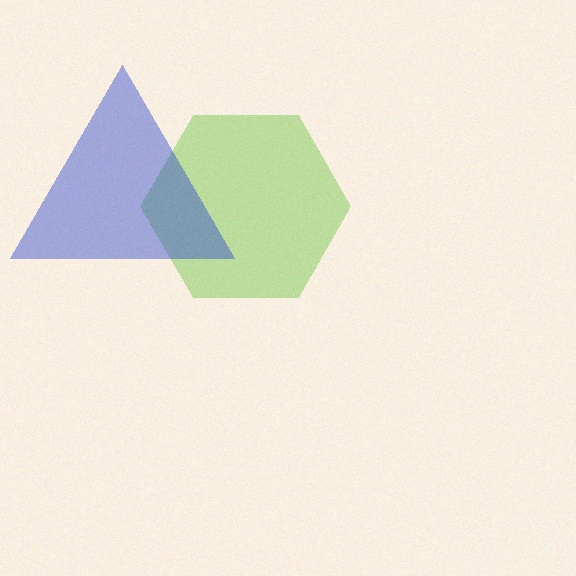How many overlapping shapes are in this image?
There are 2 overlapping shapes in the image.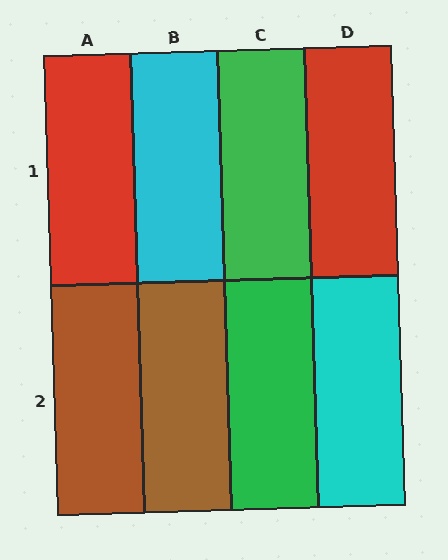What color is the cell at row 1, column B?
Cyan.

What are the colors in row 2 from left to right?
Brown, brown, green, cyan.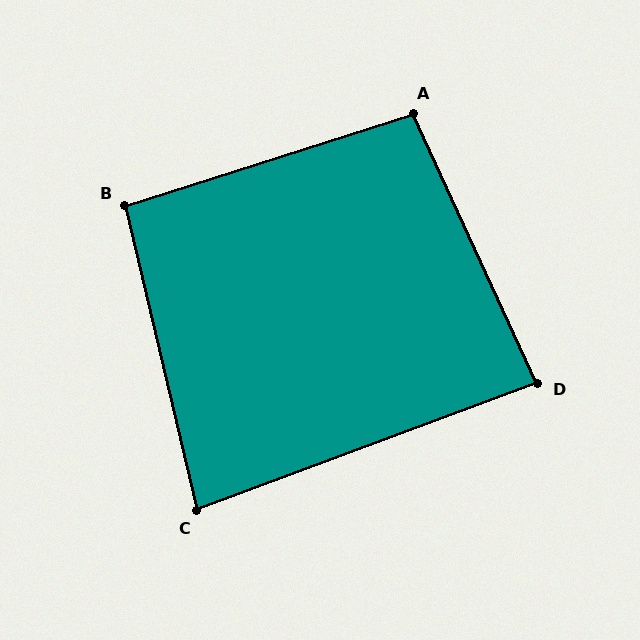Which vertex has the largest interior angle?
A, at approximately 97 degrees.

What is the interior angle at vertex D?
Approximately 86 degrees (approximately right).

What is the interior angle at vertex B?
Approximately 94 degrees (approximately right).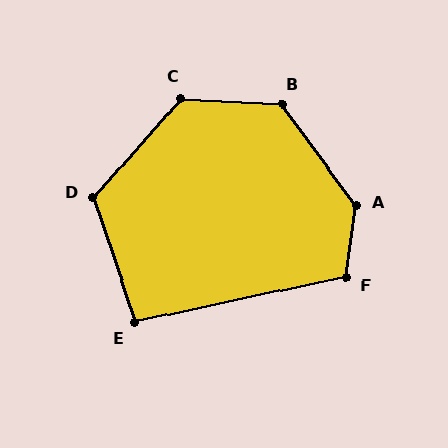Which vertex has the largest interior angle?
A, at approximately 136 degrees.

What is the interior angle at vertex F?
Approximately 110 degrees (obtuse).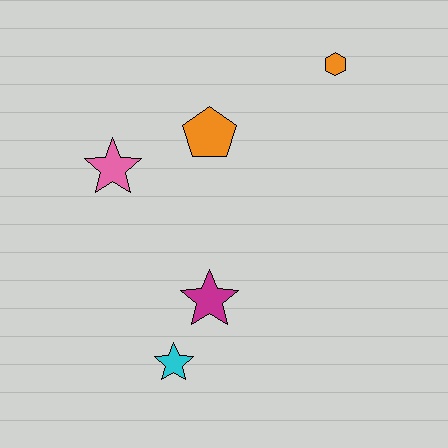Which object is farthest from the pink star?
The orange hexagon is farthest from the pink star.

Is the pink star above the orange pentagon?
No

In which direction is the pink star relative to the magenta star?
The pink star is above the magenta star.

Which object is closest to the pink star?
The orange pentagon is closest to the pink star.